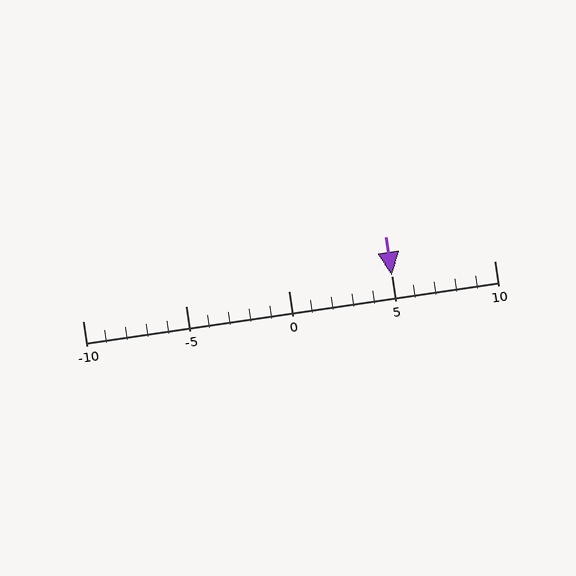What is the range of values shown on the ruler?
The ruler shows values from -10 to 10.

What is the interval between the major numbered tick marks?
The major tick marks are spaced 5 units apart.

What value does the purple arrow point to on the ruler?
The purple arrow points to approximately 5.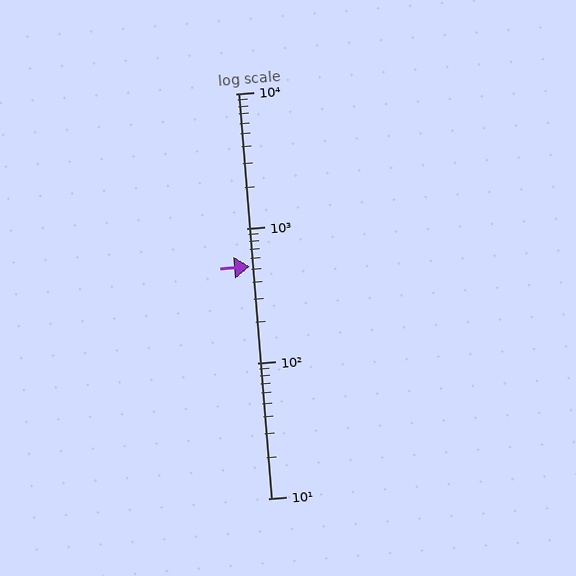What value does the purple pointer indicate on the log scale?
The pointer indicates approximately 520.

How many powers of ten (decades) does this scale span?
The scale spans 3 decades, from 10 to 10000.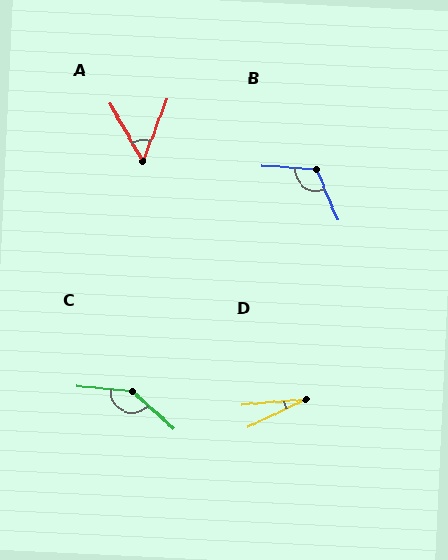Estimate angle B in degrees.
Approximately 117 degrees.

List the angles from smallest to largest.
D (21°), A (51°), B (117°), C (144°).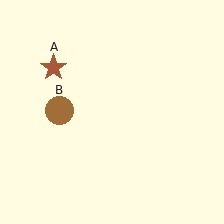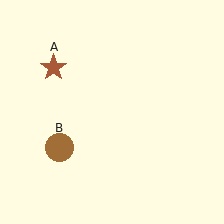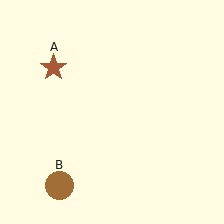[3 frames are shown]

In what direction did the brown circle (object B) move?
The brown circle (object B) moved down.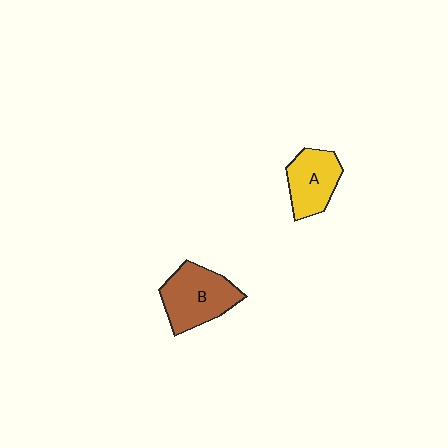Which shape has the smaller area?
Shape A (yellow).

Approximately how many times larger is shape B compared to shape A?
Approximately 1.3 times.